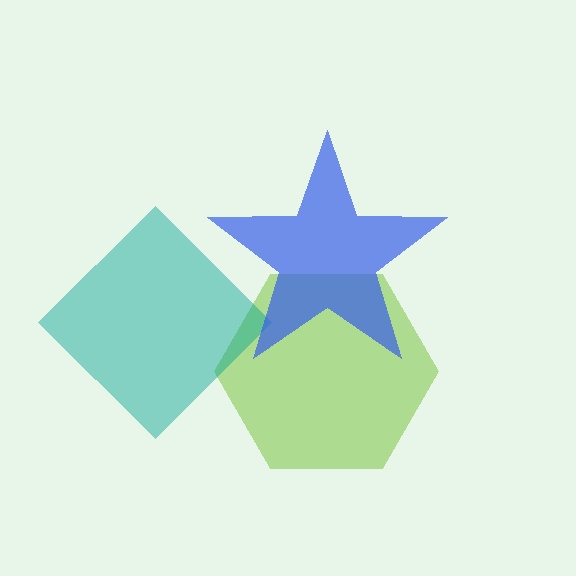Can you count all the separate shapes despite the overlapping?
Yes, there are 3 separate shapes.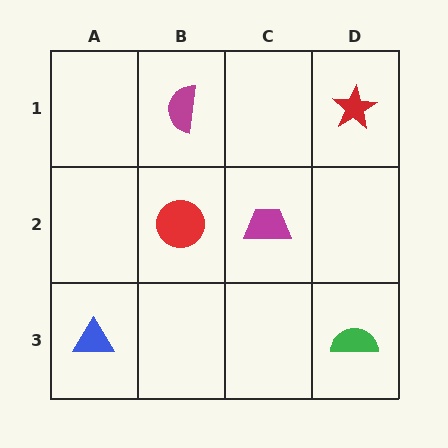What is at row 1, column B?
A magenta semicircle.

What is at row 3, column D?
A green semicircle.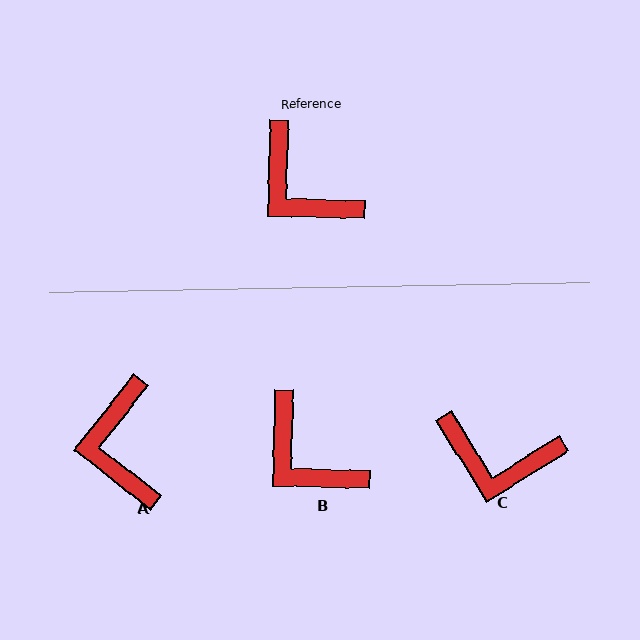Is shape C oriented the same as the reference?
No, it is off by about 34 degrees.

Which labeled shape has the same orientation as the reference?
B.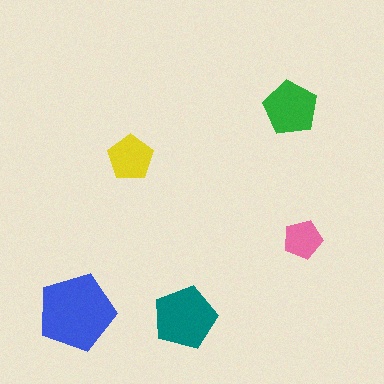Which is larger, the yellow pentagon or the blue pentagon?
The blue one.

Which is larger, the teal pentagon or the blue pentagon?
The blue one.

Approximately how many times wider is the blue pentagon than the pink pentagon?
About 2 times wider.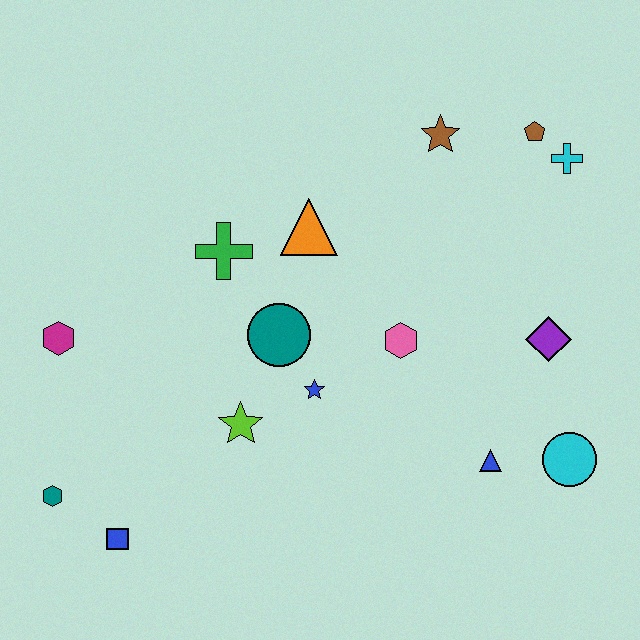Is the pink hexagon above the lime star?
Yes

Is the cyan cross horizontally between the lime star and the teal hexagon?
No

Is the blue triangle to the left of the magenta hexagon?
No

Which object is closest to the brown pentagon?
The cyan cross is closest to the brown pentagon.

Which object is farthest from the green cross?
The cyan circle is farthest from the green cross.